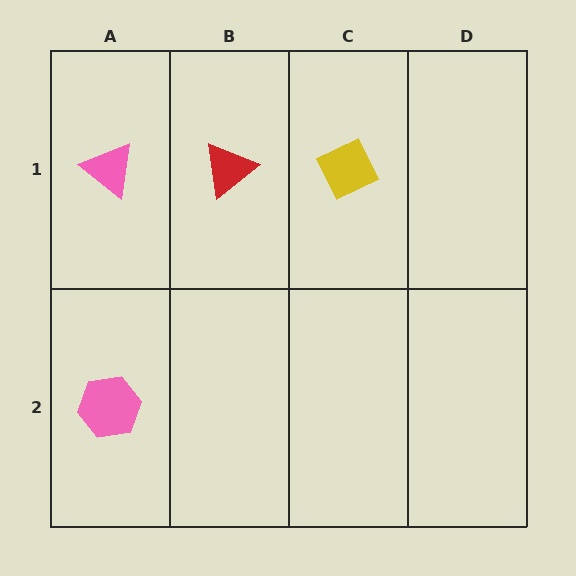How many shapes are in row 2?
1 shape.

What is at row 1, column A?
A pink triangle.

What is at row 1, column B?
A red triangle.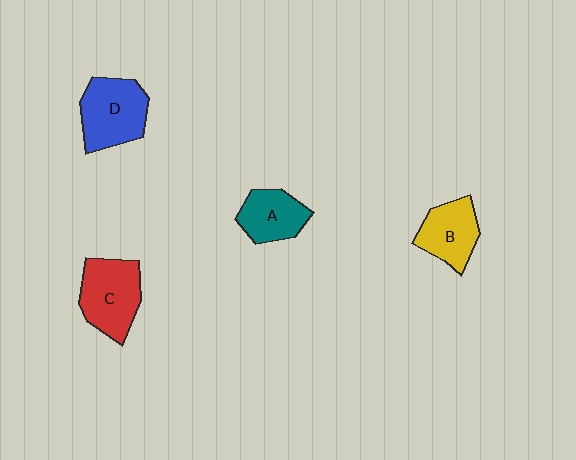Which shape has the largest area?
Shape C (red).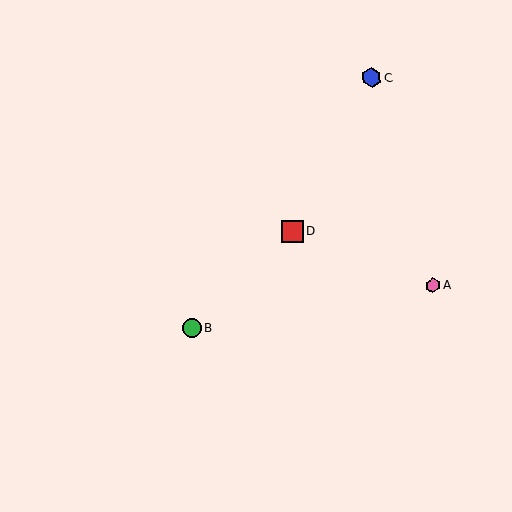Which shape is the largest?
The red square (labeled D) is the largest.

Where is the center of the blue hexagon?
The center of the blue hexagon is at (372, 78).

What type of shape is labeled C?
Shape C is a blue hexagon.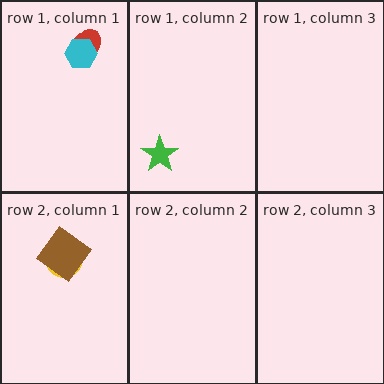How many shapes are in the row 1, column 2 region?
1.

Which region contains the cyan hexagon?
The row 1, column 1 region.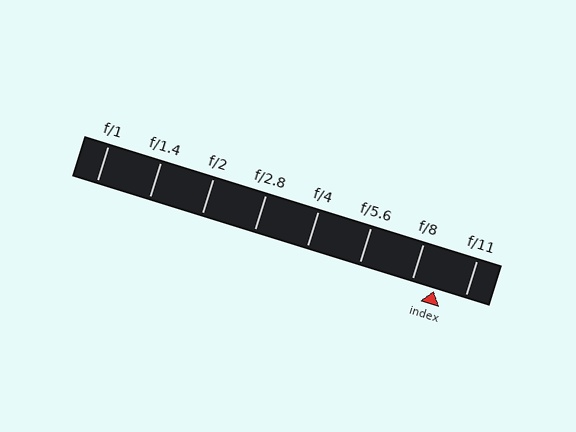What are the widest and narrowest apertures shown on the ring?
The widest aperture shown is f/1 and the narrowest is f/11.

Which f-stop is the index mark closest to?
The index mark is closest to f/8.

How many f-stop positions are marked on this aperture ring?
There are 8 f-stop positions marked.